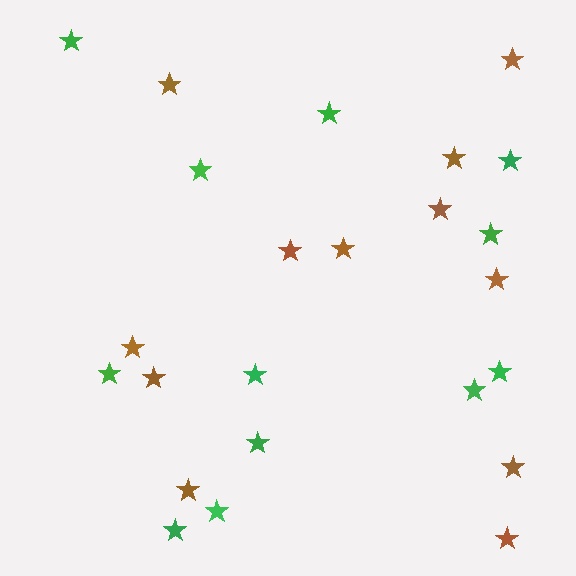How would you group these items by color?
There are 2 groups: one group of brown stars (12) and one group of green stars (12).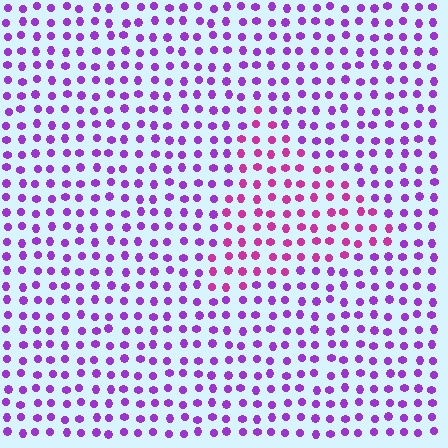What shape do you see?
I see a triangle.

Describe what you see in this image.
The image is filled with small purple elements in a uniform arrangement. A triangle-shaped region is visible where the elements are tinted to a slightly different hue, forming a subtle color boundary.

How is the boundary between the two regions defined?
The boundary is defined purely by a slight shift in hue (about 35 degrees). Spacing, size, and orientation are identical on both sides.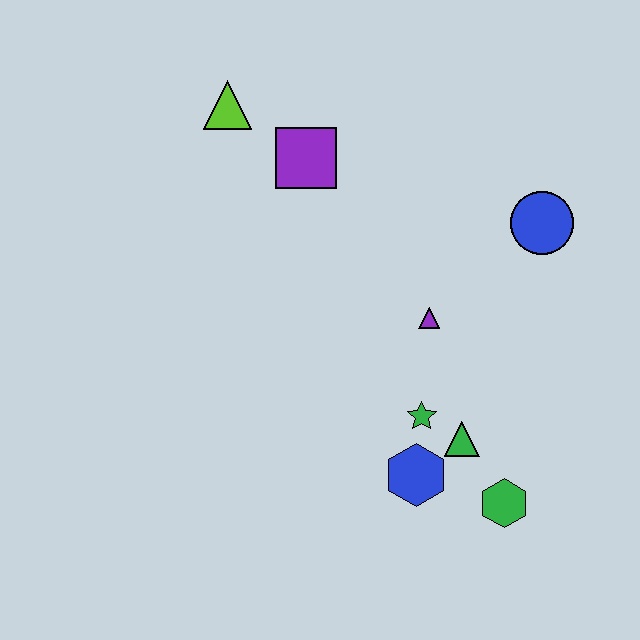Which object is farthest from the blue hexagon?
The lime triangle is farthest from the blue hexagon.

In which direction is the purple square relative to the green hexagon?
The purple square is above the green hexagon.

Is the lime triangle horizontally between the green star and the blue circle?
No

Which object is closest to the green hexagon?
The green triangle is closest to the green hexagon.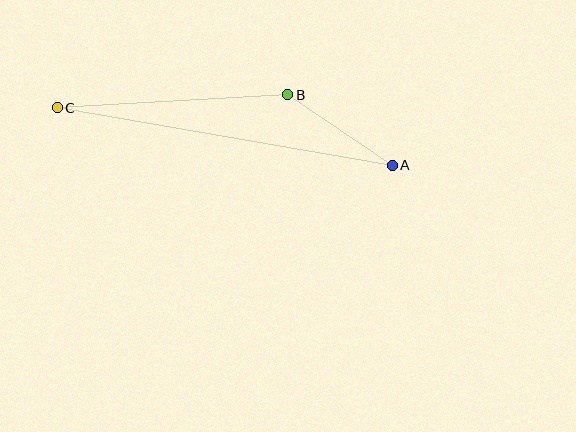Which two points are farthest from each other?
Points A and C are farthest from each other.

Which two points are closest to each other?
Points A and B are closest to each other.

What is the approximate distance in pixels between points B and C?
The distance between B and C is approximately 231 pixels.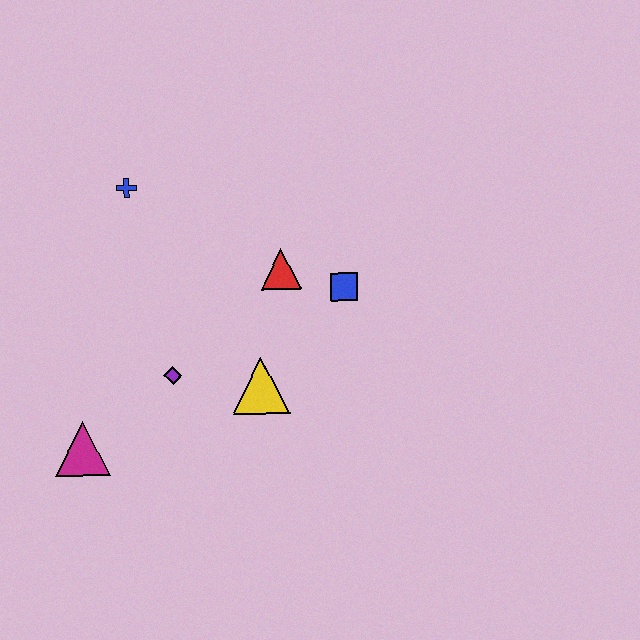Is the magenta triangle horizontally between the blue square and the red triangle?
No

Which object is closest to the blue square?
The red triangle is closest to the blue square.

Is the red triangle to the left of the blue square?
Yes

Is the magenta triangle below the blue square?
Yes